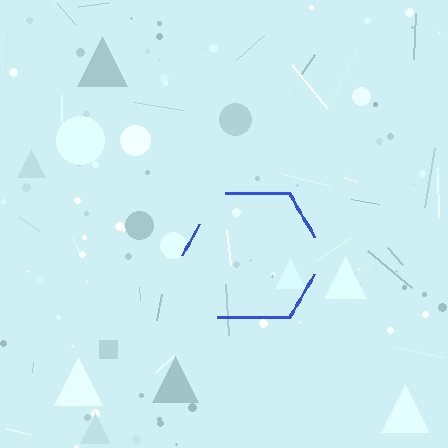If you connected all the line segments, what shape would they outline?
They would outline a hexagon.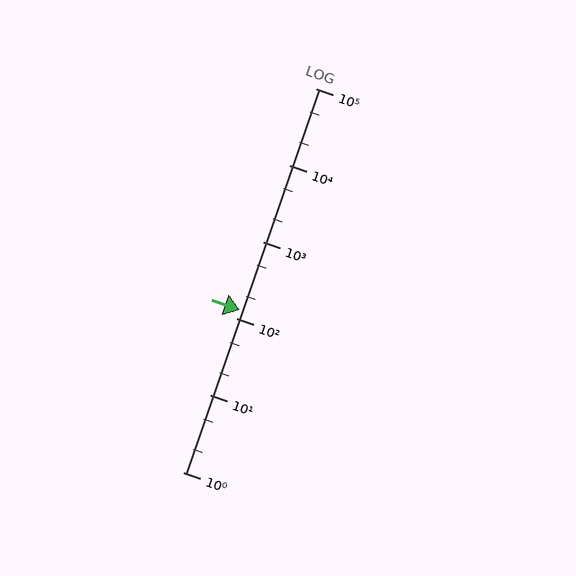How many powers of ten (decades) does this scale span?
The scale spans 5 decades, from 1 to 100000.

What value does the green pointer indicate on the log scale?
The pointer indicates approximately 130.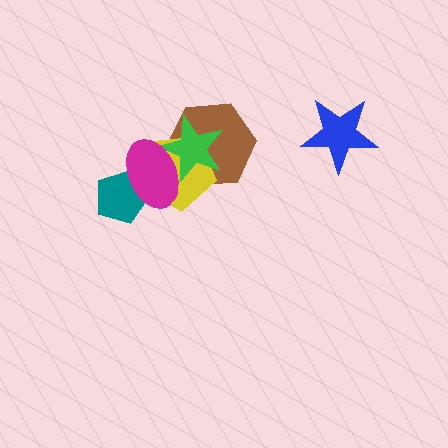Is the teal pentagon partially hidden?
Yes, it is partially covered by another shape.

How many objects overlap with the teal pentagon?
1 object overlaps with the teal pentagon.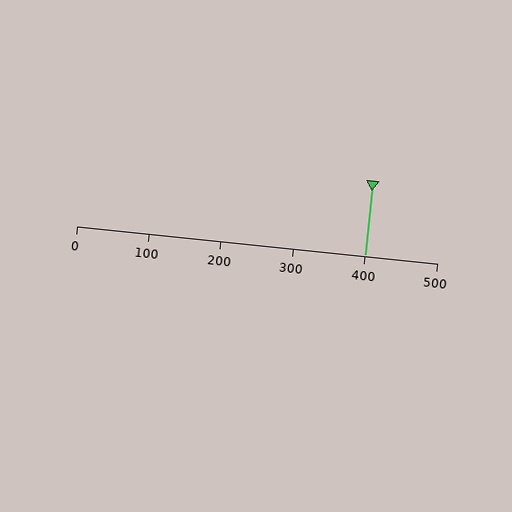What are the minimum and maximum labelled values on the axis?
The axis runs from 0 to 500.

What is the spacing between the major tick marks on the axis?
The major ticks are spaced 100 apart.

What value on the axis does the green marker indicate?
The marker indicates approximately 400.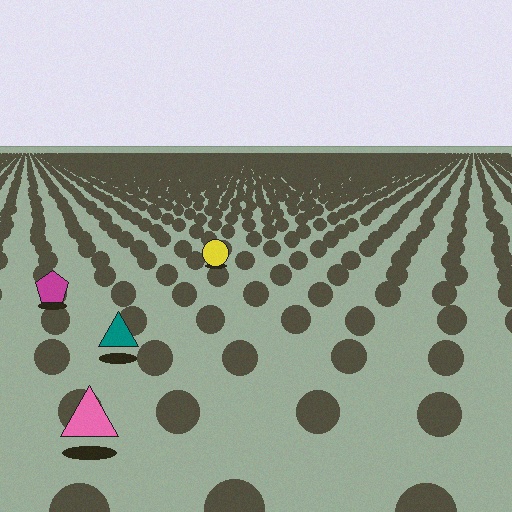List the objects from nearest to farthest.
From nearest to farthest: the pink triangle, the teal triangle, the magenta pentagon, the yellow circle.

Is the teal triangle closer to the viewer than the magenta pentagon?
Yes. The teal triangle is closer — you can tell from the texture gradient: the ground texture is coarser near it.